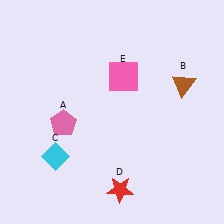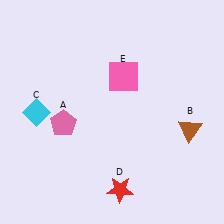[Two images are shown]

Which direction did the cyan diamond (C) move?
The cyan diamond (C) moved up.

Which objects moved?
The objects that moved are: the brown triangle (B), the cyan diamond (C).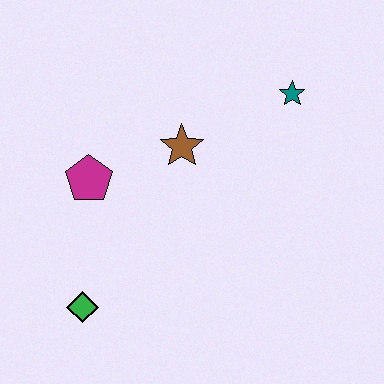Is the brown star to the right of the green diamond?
Yes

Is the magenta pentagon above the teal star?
No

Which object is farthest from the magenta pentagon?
The teal star is farthest from the magenta pentagon.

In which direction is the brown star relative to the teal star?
The brown star is to the left of the teal star.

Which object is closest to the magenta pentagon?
The brown star is closest to the magenta pentagon.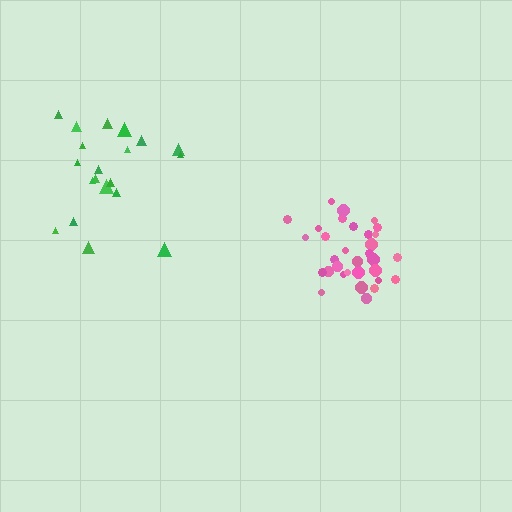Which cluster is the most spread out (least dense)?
Green.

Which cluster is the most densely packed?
Pink.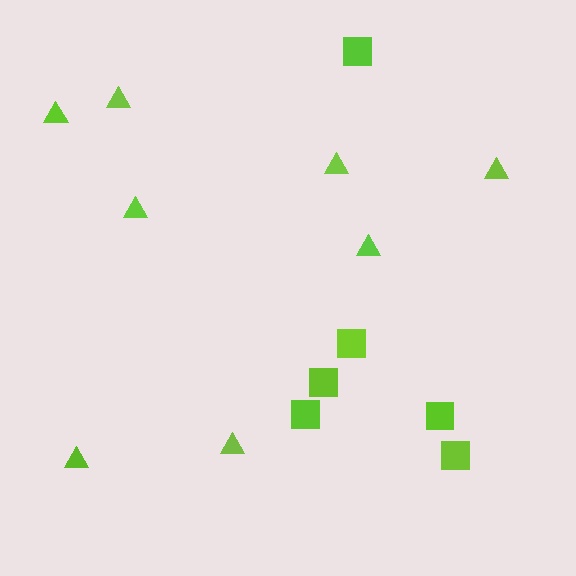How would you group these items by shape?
There are 2 groups: one group of squares (6) and one group of triangles (8).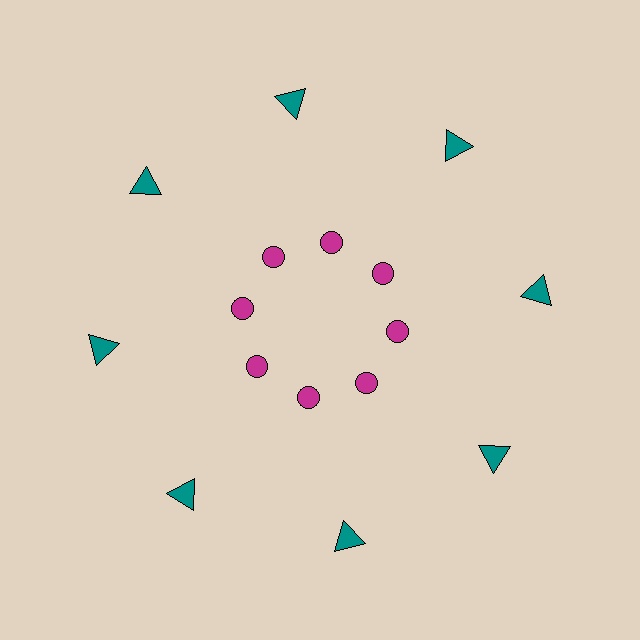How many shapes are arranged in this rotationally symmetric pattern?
There are 16 shapes, arranged in 8 groups of 2.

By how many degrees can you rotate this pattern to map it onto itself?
The pattern maps onto itself every 45 degrees of rotation.